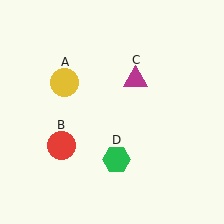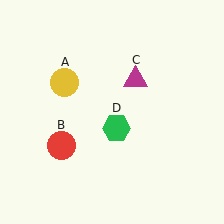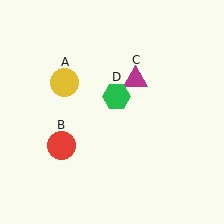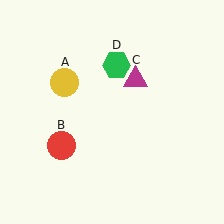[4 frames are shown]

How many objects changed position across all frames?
1 object changed position: green hexagon (object D).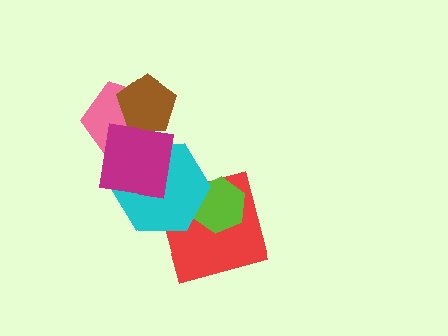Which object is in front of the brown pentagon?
The magenta square is in front of the brown pentagon.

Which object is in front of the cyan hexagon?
The magenta square is in front of the cyan hexagon.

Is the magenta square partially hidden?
No, no other shape covers it.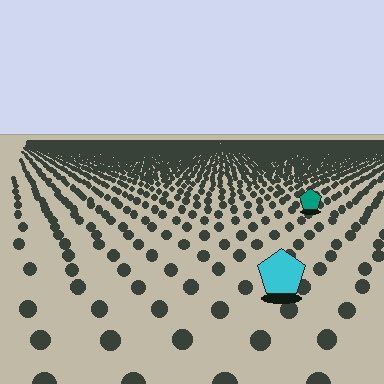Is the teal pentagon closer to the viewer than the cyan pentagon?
No. The cyan pentagon is closer — you can tell from the texture gradient: the ground texture is coarser near it.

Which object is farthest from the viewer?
The teal pentagon is farthest from the viewer. It appears smaller and the ground texture around it is denser.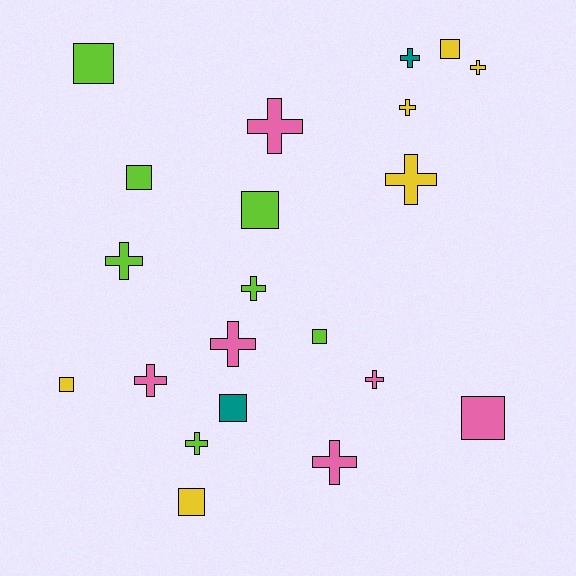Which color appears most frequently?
Lime, with 7 objects.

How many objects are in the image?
There are 21 objects.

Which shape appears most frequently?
Cross, with 12 objects.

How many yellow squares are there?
There are 3 yellow squares.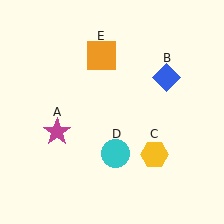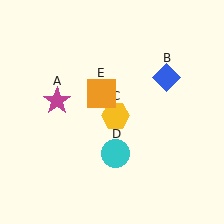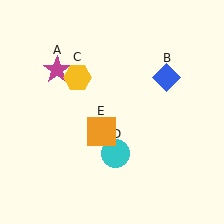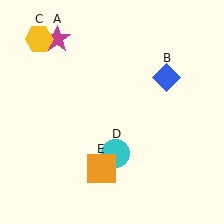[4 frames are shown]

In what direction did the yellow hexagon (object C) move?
The yellow hexagon (object C) moved up and to the left.